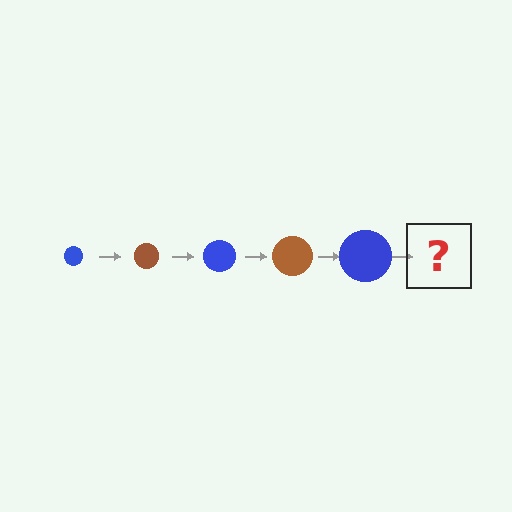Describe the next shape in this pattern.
It should be a brown circle, larger than the previous one.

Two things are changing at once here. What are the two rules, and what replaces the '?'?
The two rules are that the circle grows larger each step and the color cycles through blue and brown. The '?' should be a brown circle, larger than the previous one.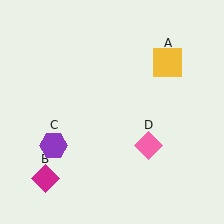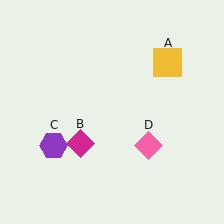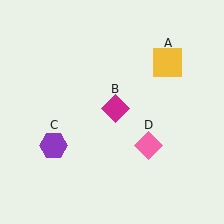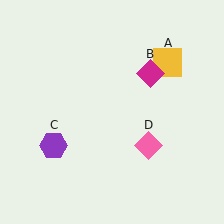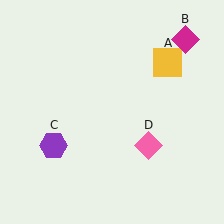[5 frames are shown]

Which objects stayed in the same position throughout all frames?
Yellow square (object A) and purple hexagon (object C) and pink diamond (object D) remained stationary.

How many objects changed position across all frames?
1 object changed position: magenta diamond (object B).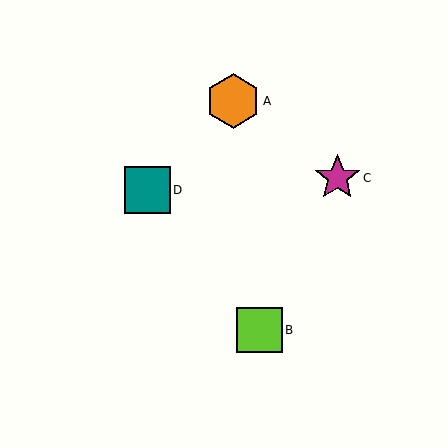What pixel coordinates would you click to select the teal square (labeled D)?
Click at (147, 190) to select the teal square D.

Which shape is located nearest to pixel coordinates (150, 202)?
The teal square (labeled D) at (147, 190) is nearest to that location.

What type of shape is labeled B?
Shape B is a lime square.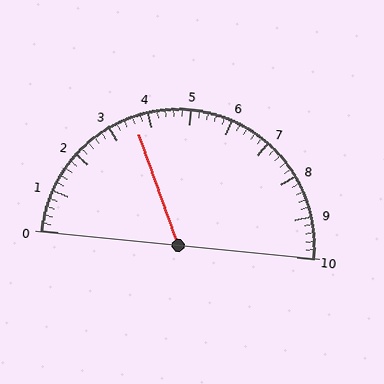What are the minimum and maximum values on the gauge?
The gauge ranges from 0 to 10.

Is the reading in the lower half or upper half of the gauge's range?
The reading is in the lower half of the range (0 to 10).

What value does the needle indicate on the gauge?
The needle indicates approximately 3.6.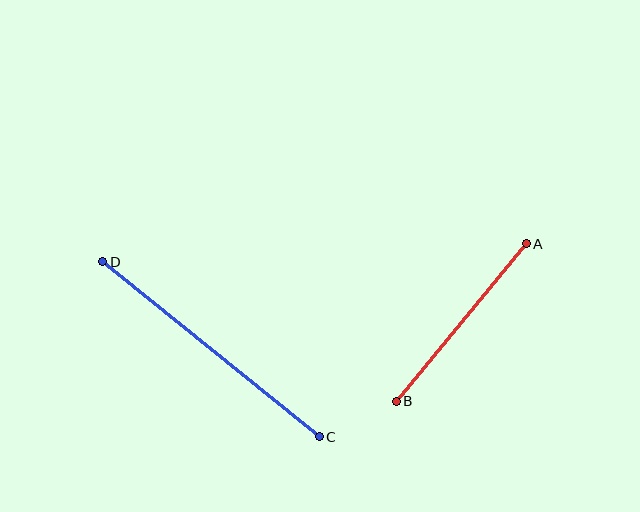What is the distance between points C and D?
The distance is approximately 279 pixels.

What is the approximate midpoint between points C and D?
The midpoint is at approximately (211, 349) pixels.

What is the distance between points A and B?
The distance is approximately 204 pixels.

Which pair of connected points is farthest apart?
Points C and D are farthest apart.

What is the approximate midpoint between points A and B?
The midpoint is at approximately (461, 323) pixels.